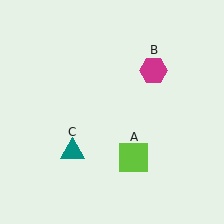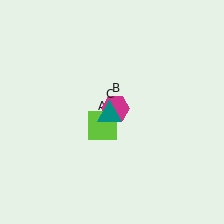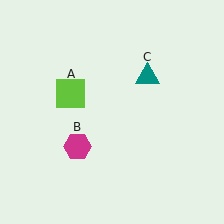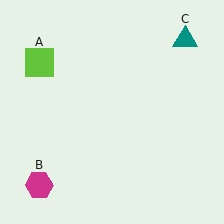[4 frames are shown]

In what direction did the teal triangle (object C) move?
The teal triangle (object C) moved up and to the right.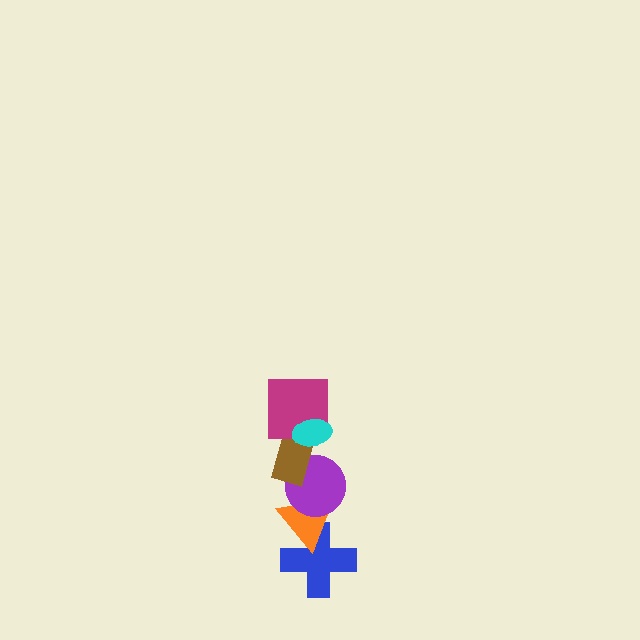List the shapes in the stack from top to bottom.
From top to bottom: the cyan ellipse, the magenta square, the brown rectangle, the purple circle, the orange triangle, the blue cross.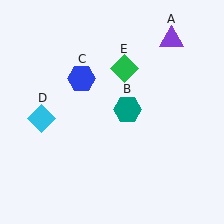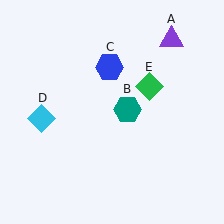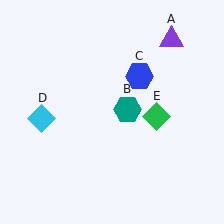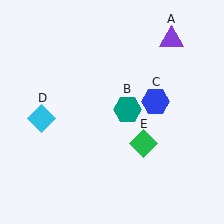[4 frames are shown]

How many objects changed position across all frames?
2 objects changed position: blue hexagon (object C), green diamond (object E).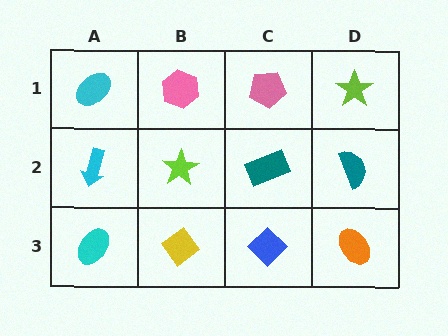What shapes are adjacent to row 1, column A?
A cyan arrow (row 2, column A), a pink hexagon (row 1, column B).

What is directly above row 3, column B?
A lime star.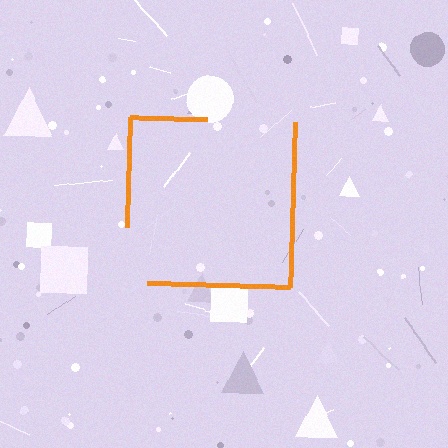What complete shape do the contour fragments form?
The contour fragments form a square.